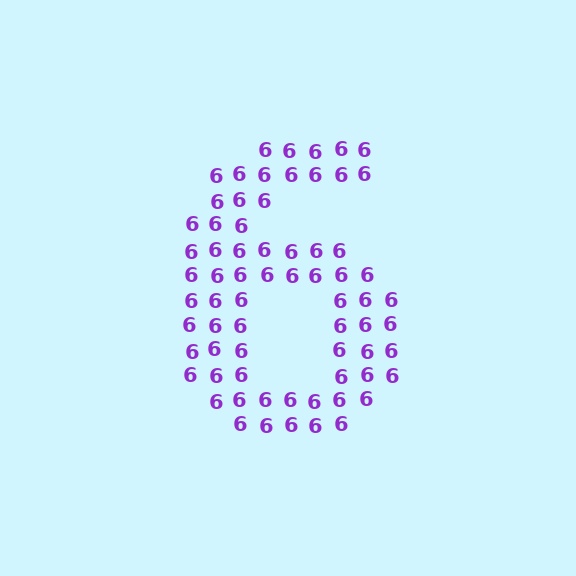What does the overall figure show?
The overall figure shows the digit 6.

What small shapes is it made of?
It is made of small digit 6's.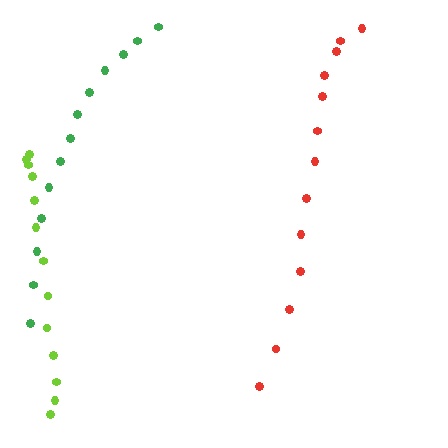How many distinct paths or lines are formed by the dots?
There are 3 distinct paths.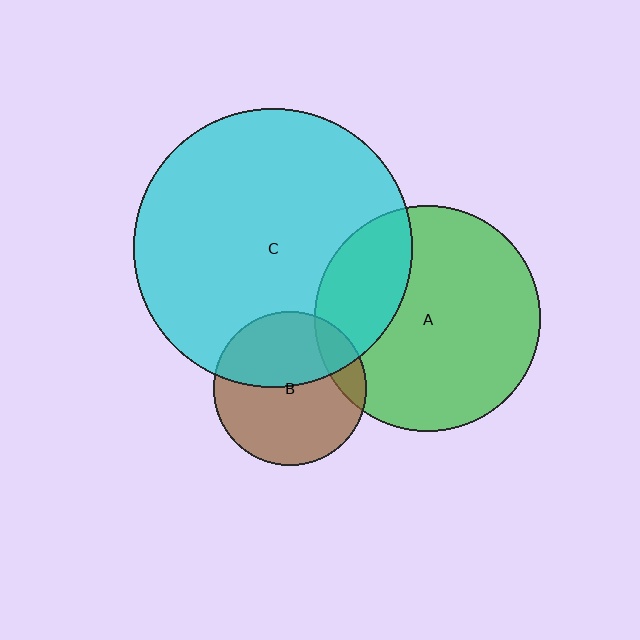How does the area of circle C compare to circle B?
Approximately 3.3 times.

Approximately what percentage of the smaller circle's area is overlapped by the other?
Approximately 25%.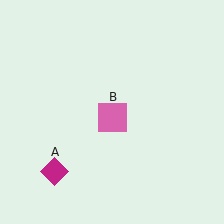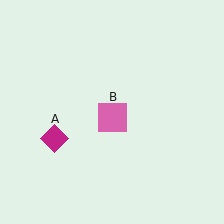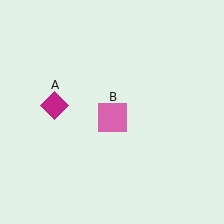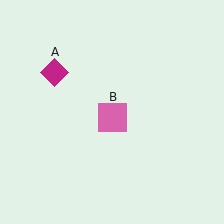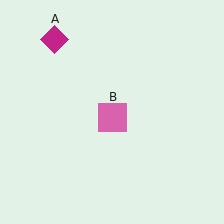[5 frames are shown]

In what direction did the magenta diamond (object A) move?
The magenta diamond (object A) moved up.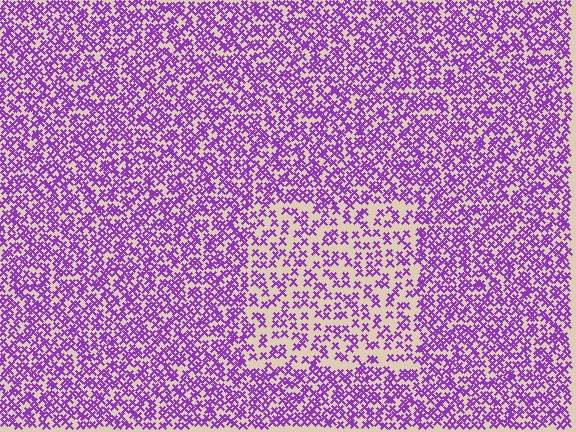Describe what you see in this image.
The image contains small purple elements arranged at two different densities. A rectangle-shaped region is visible where the elements are less densely packed than the surrounding area.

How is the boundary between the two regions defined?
The boundary is defined by a change in element density (approximately 1.9x ratio). All elements are the same color, size, and shape.